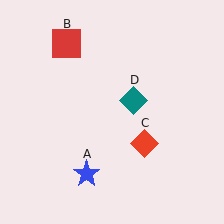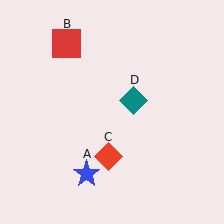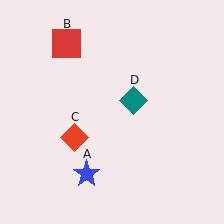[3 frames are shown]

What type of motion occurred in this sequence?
The red diamond (object C) rotated clockwise around the center of the scene.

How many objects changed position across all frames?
1 object changed position: red diamond (object C).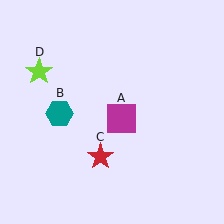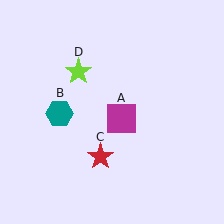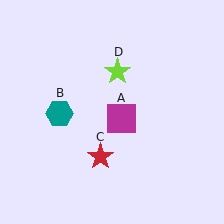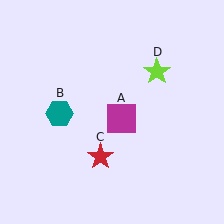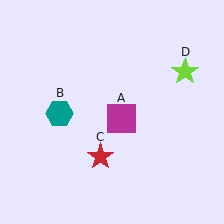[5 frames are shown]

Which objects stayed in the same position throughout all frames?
Magenta square (object A) and teal hexagon (object B) and red star (object C) remained stationary.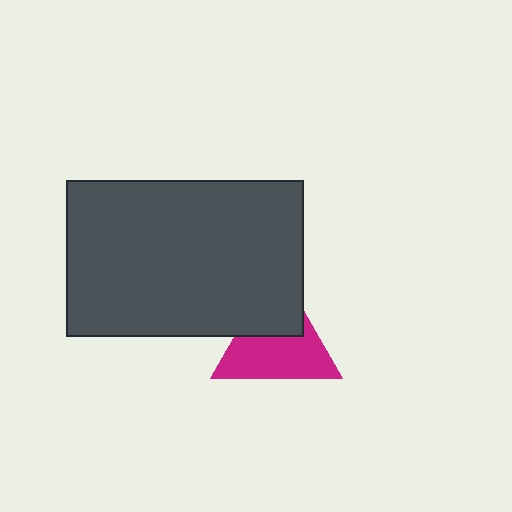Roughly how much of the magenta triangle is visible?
About half of it is visible (roughly 62%).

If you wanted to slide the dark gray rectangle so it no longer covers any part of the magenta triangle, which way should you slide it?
Slide it up — that is the most direct way to separate the two shapes.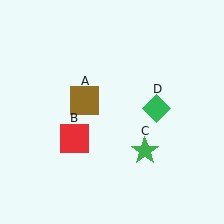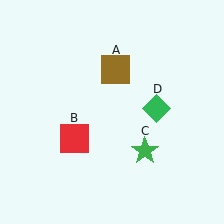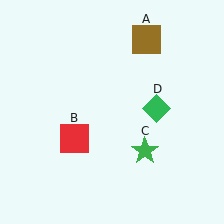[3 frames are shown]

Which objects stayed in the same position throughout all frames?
Red square (object B) and green star (object C) and green diamond (object D) remained stationary.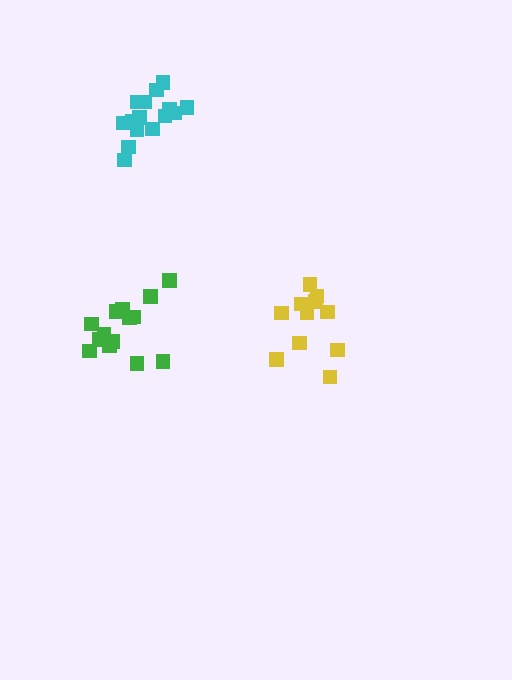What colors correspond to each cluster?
The clusters are colored: cyan, green, yellow.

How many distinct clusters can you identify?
There are 3 distinct clusters.